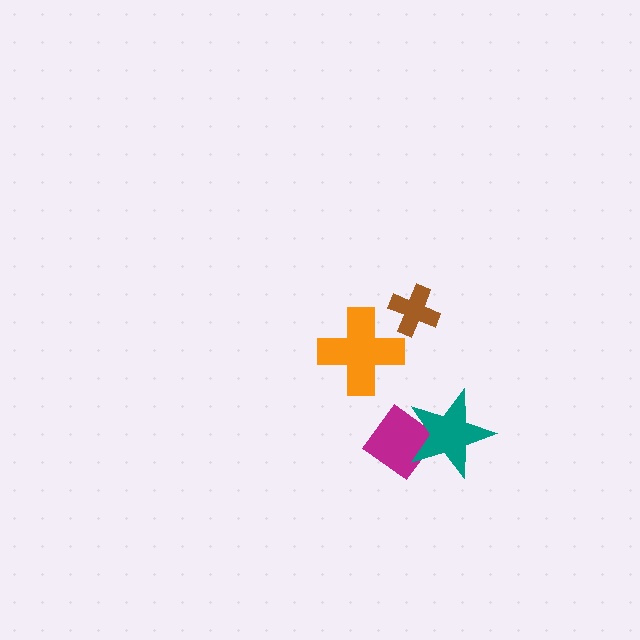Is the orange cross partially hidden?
No, no other shape covers it.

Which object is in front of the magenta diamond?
The teal star is in front of the magenta diamond.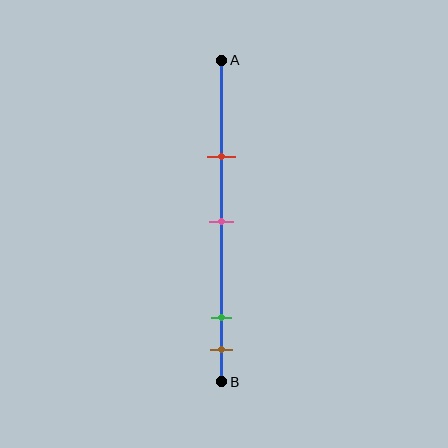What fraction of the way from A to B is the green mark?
The green mark is approximately 80% (0.8) of the way from A to B.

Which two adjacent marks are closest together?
The green and brown marks are the closest adjacent pair.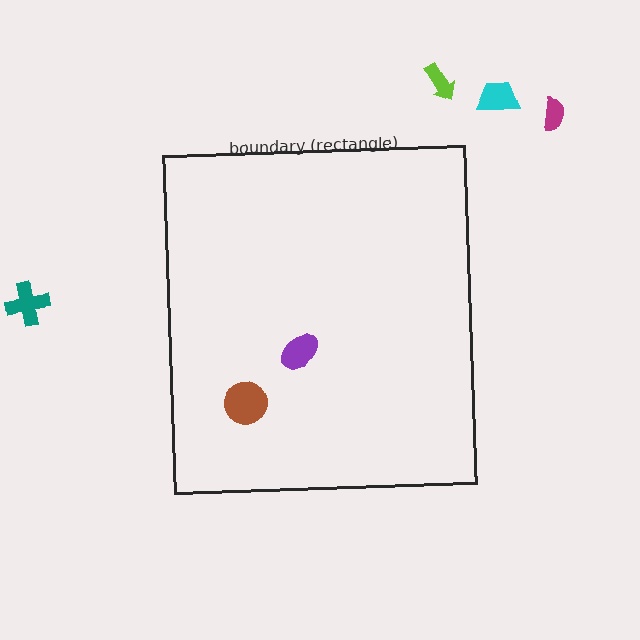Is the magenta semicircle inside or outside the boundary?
Outside.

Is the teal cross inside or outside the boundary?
Outside.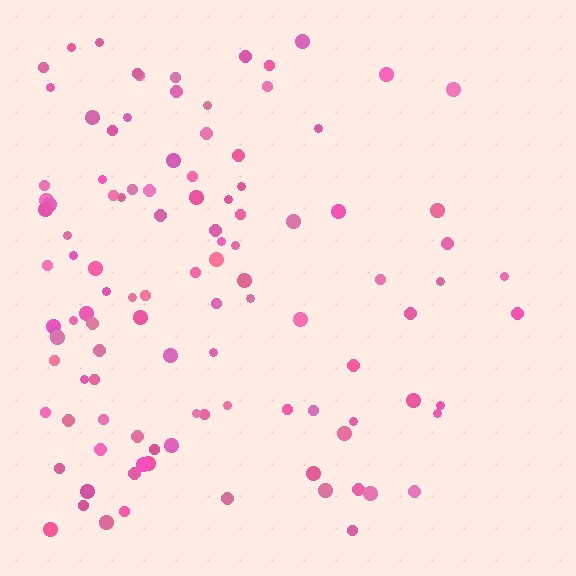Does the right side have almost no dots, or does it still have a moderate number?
Still a moderate number, just noticeably fewer than the left.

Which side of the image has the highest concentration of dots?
The left.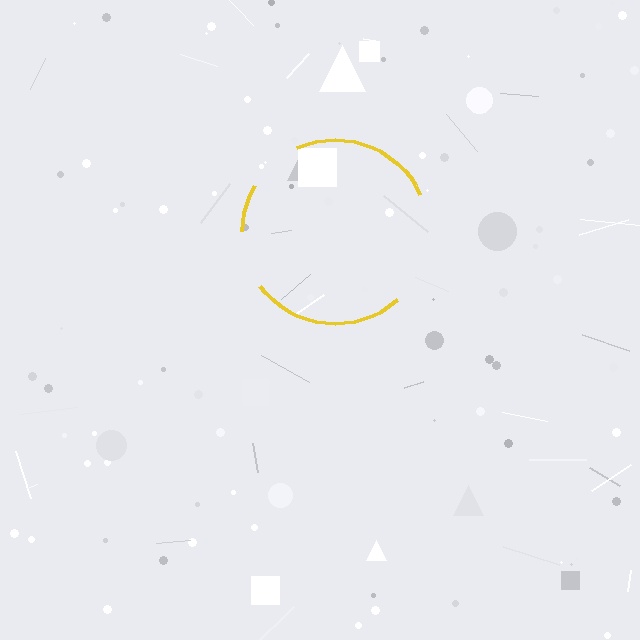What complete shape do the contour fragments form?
The contour fragments form a circle.